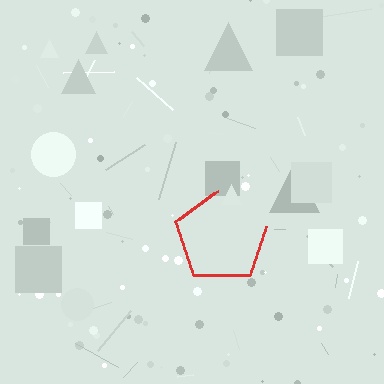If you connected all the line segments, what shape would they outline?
They would outline a pentagon.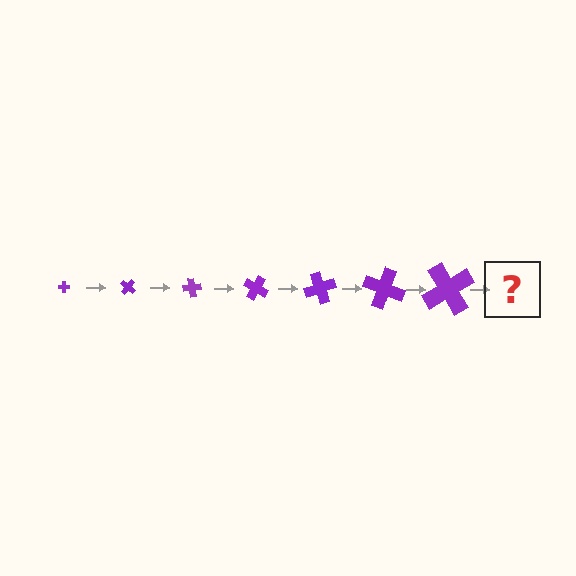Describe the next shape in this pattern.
It should be a cross, larger than the previous one and rotated 280 degrees from the start.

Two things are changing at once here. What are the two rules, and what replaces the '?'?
The two rules are that the cross grows larger each step and it rotates 40 degrees each step. The '?' should be a cross, larger than the previous one and rotated 280 degrees from the start.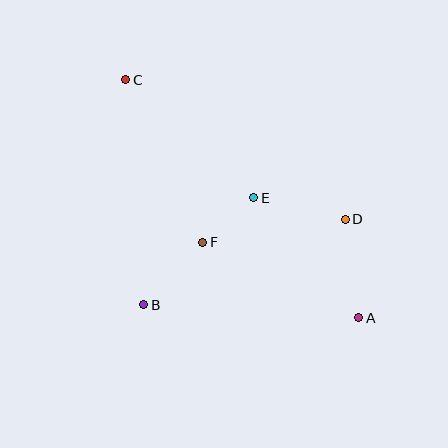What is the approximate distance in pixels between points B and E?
The distance between B and E is approximately 154 pixels.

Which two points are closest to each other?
Points E and F are closest to each other.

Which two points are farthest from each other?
Points A and C are farthest from each other.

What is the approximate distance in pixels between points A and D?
The distance between A and D is approximately 99 pixels.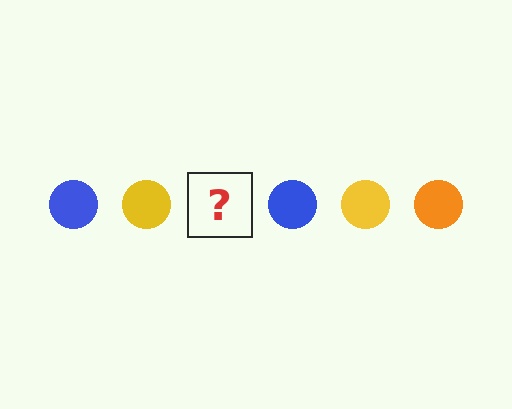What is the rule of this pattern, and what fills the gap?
The rule is that the pattern cycles through blue, yellow, orange circles. The gap should be filled with an orange circle.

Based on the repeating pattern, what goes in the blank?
The blank should be an orange circle.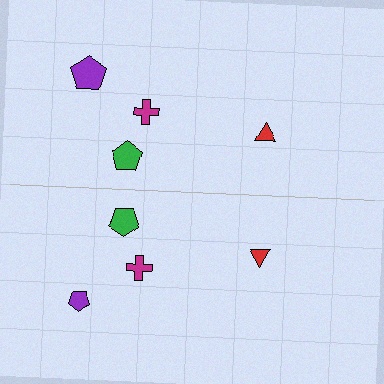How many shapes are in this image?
There are 8 shapes in this image.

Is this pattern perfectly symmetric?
No, the pattern is not perfectly symmetric. The purple pentagon on the bottom side has a different size than its mirror counterpart.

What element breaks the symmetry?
The purple pentagon on the bottom side has a different size than its mirror counterpart.